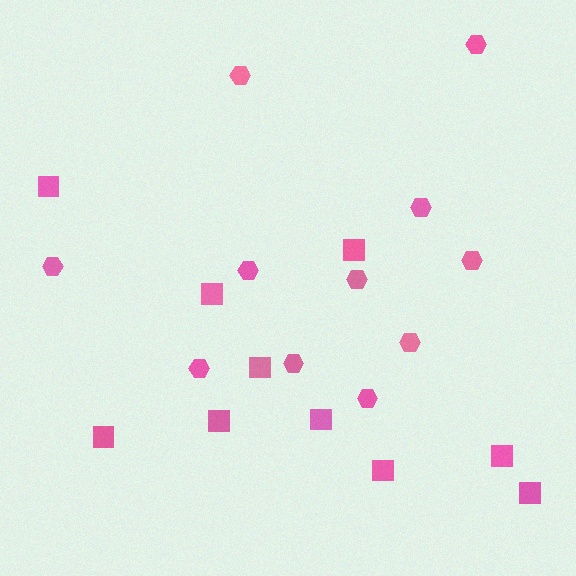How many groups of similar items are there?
There are 2 groups: one group of hexagons (11) and one group of squares (10).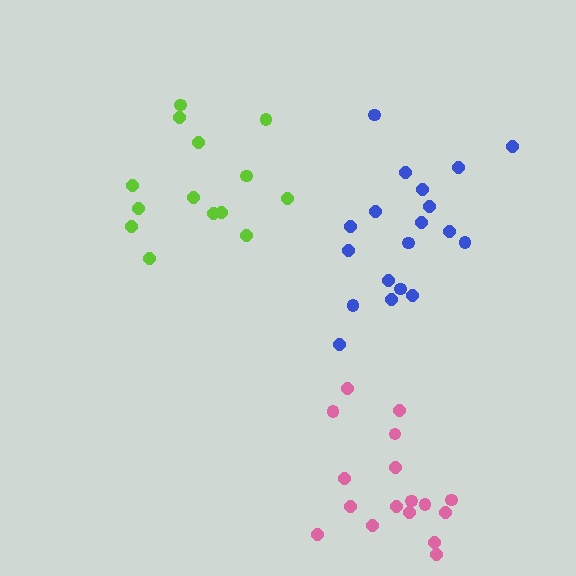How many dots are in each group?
Group 1: 17 dots, Group 2: 19 dots, Group 3: 14 dots (50 total).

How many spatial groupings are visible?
There are 3 spatial groupings.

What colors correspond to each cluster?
The clusters are colored: pink, blue, lime.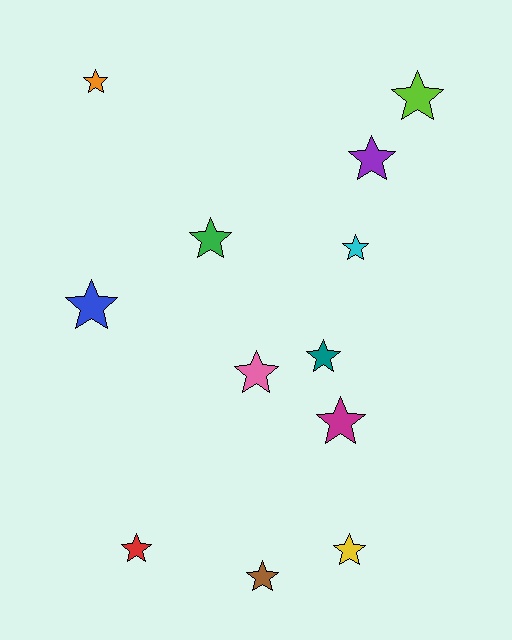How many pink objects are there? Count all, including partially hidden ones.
There is 1 pink object.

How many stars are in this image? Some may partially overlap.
There are 12 stars.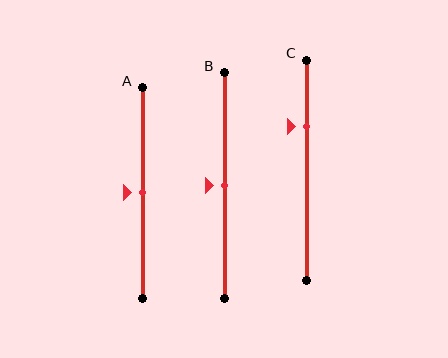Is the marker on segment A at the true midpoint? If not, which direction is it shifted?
Yes, the marker on segment A is at the true midpoint.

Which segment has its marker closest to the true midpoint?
Segment A has its marker closest to the true midpoint.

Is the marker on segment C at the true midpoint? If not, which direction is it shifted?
No, the marker on segment C is shifted upward by about 20% of the segment length.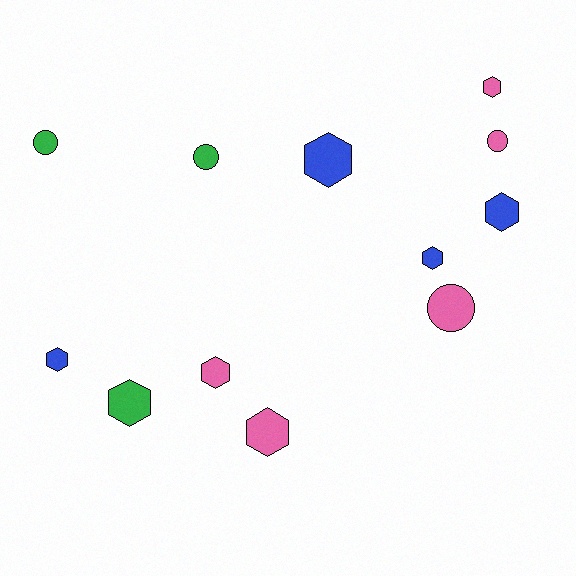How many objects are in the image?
There are 12 objects.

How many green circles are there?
There are 2 green circles.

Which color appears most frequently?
Pink, with 5 objects.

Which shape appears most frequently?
Hexagon, with 8 objects.